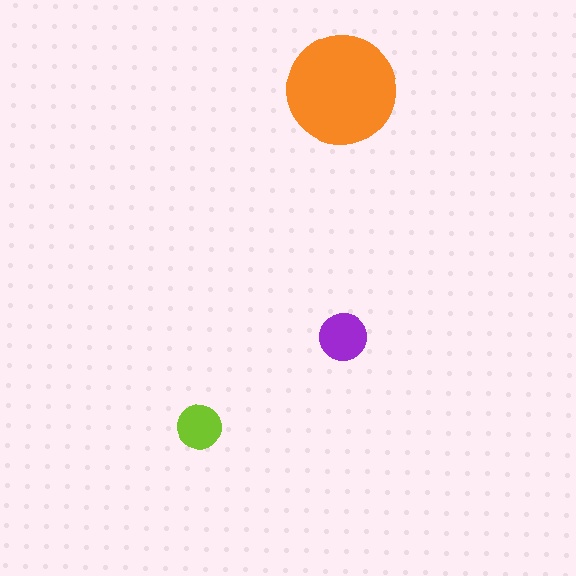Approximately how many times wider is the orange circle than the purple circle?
About 2.5 times wider.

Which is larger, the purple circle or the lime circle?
The purple one.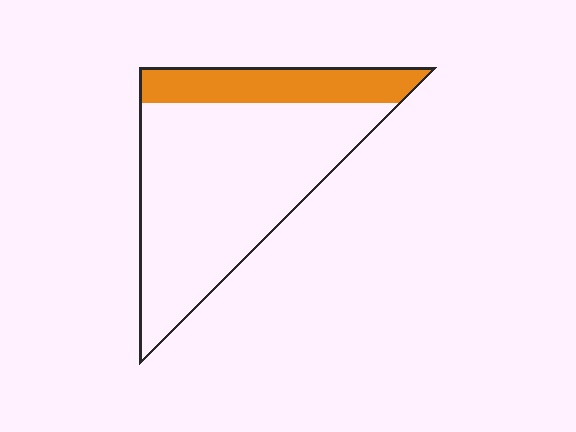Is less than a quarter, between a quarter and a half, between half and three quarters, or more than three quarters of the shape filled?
Less than a quarter.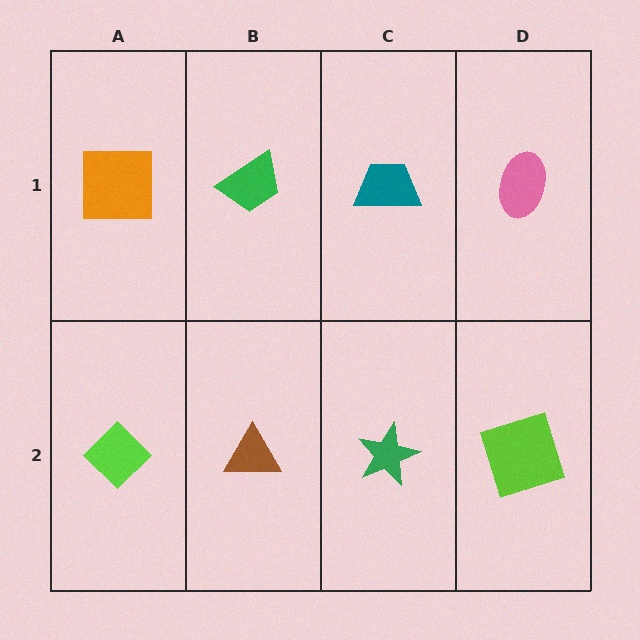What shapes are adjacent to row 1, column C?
A green star (row 2, column C), a green trapezoid (row 1, column B), a pink ellipse (row 1, column D).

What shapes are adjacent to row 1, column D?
A lime square (row 2, column D), a teal trapezoid (row 1, column C).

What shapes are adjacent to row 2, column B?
A green trapezoid (row 1, column B), a lime diamond (row 2, column A), a green star (row 2, column C).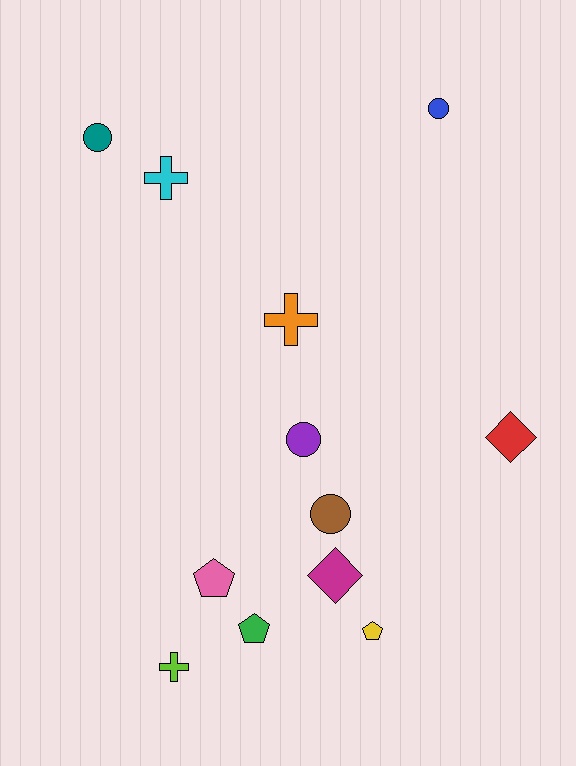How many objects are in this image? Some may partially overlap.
There are 12 objects.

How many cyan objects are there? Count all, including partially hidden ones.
There is 1 cyan object.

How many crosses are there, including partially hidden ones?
There are 3 crosses.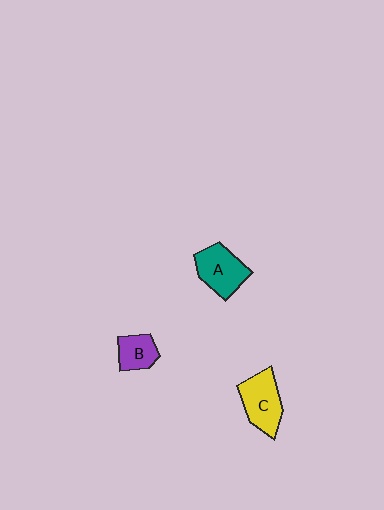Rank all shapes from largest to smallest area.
From largest to smallest: C (yellow), A (teal), B (purple).